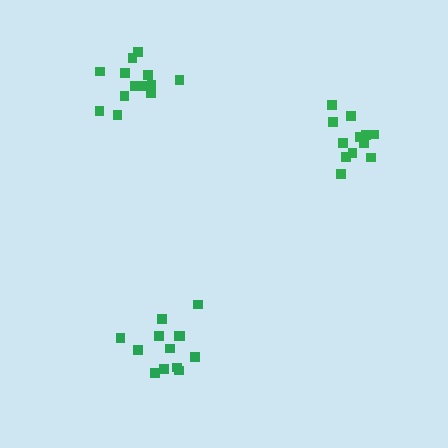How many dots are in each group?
Group 1: 13 dots, Group 2: 13 dots, Group 3: 12 dots (38 total).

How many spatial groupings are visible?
There are 3 spatial groupings.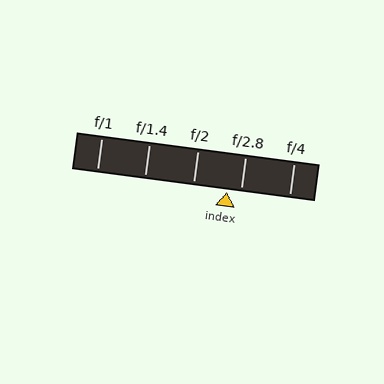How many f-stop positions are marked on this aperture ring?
There are 5 f-stop positions marked.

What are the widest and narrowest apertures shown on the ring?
The widest aperture shown is f/1 and the narrowest is f/4.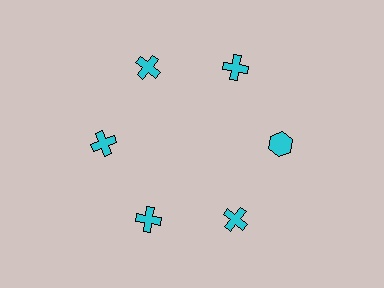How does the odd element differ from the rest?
It has a different shape: hexagon instead of cross.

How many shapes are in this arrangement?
There are 6 shapes arranged in a ring pattern.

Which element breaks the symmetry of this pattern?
The cyan hexagon at roughly the 3 o'clock position breaks the symmetry. All other shapes are cyan crosses.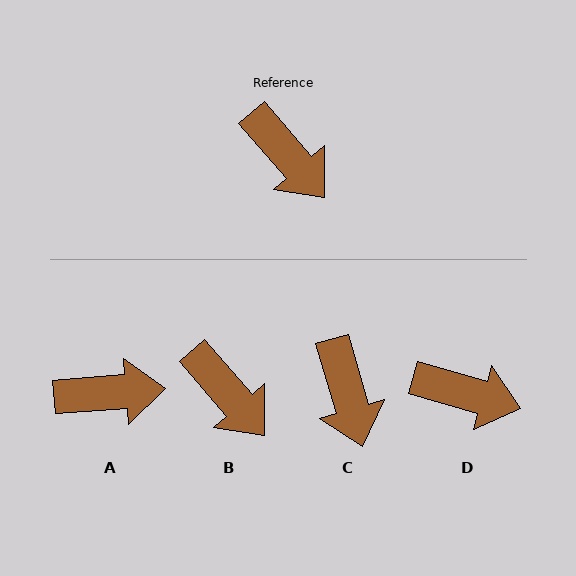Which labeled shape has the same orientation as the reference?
B.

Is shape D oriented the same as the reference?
No, it is off by about 33 degrees.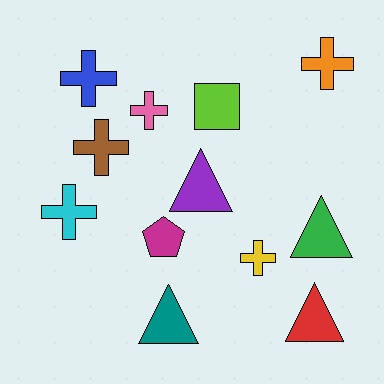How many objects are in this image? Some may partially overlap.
There are 12 objects.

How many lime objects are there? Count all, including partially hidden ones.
There is 1 lime object.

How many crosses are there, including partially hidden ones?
There are 6 crosses.